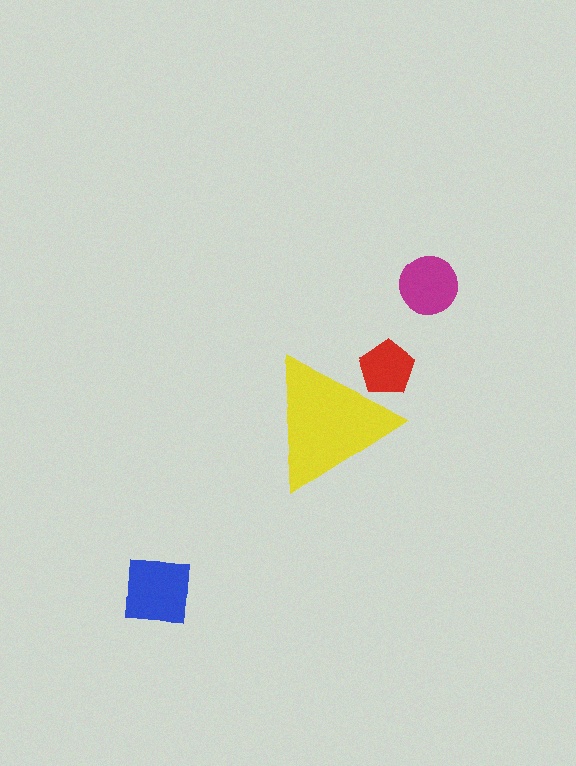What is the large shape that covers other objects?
A yellow triangle.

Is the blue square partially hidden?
No, the blue square is fully visible.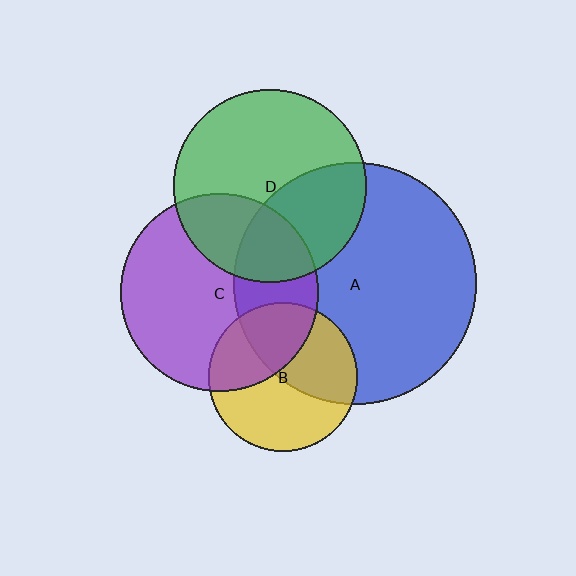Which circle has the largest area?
Circle A (blue).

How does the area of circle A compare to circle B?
Approximately 2.7 times.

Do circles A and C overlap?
Yes.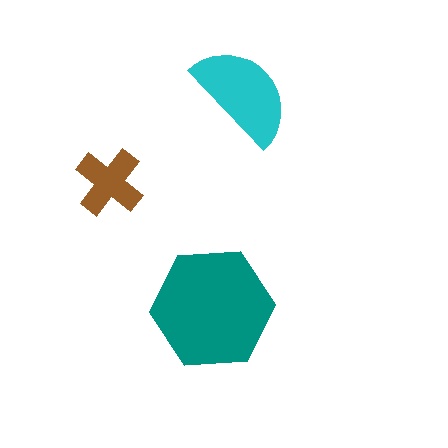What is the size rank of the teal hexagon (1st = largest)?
1st.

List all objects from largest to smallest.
The teal hexagon, the cyan semicircle, the brown cross.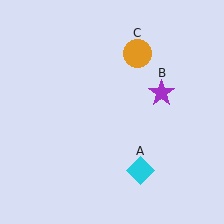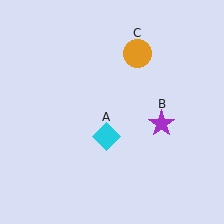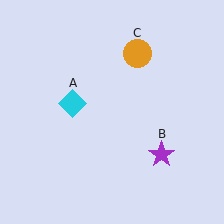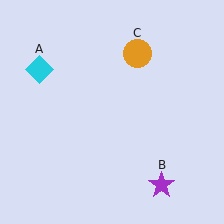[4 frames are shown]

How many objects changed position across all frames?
2 objects changed position: cyan diamond (object A), purple star (object B).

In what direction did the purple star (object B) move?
The purple star (object B) moved down.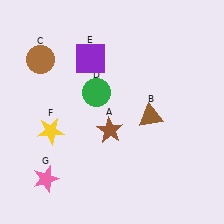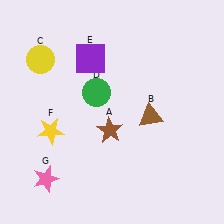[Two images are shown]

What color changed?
The circle (C) changed from brown in Image 1 to yellow in Image 2.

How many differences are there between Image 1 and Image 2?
There is 1 difference between the two images.